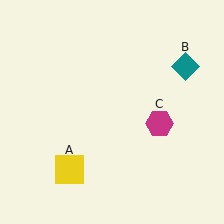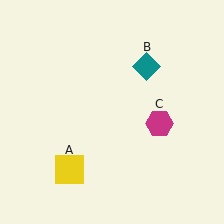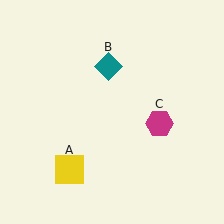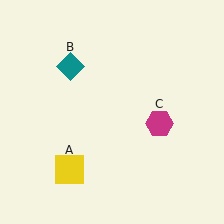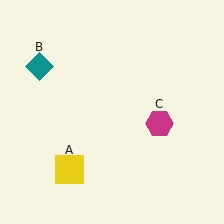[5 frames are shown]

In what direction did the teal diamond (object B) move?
The teal diamond (object B) moved left.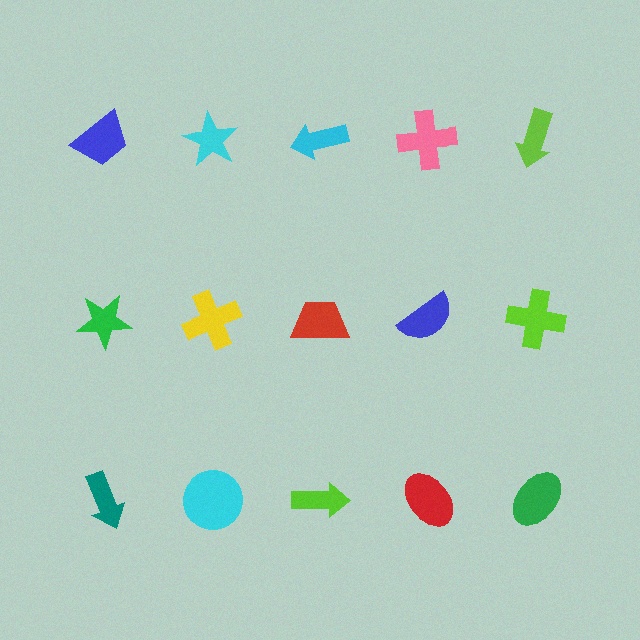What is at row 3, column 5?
A green ellipse.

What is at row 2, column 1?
A green star.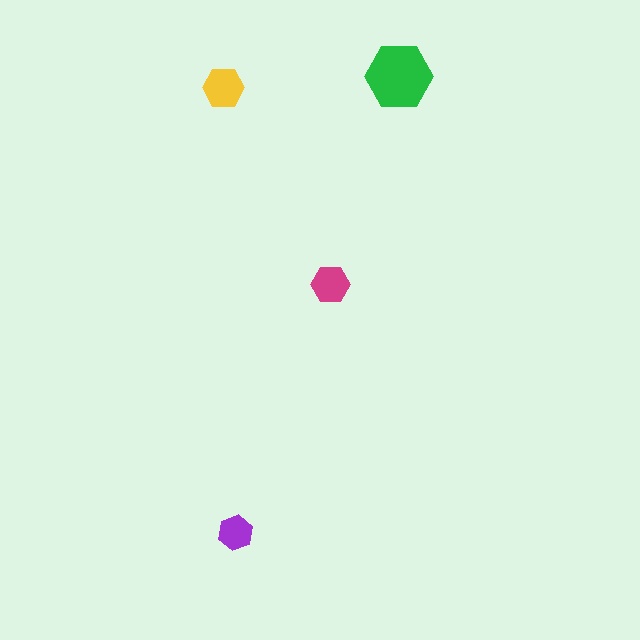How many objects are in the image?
There are 4 objects in the image.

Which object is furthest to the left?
The yellow hexagon is leftmost.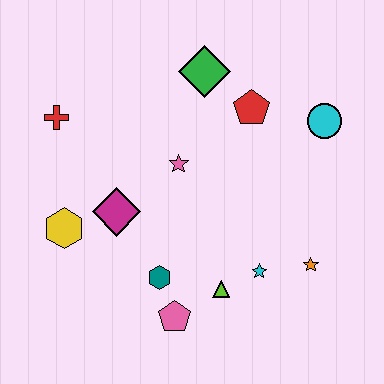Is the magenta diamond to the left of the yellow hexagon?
No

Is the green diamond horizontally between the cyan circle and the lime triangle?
No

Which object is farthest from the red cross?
The orange star is farthest from the red cross.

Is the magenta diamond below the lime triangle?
No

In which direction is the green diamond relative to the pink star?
The green diamond is above the pink star.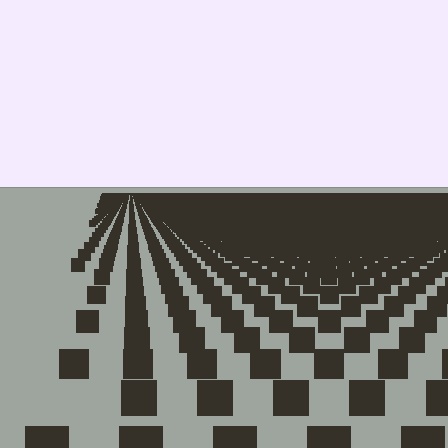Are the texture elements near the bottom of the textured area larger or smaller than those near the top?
Larger. Near the bottom, elements are closer to the viewer and appear at a bigger on-screen size.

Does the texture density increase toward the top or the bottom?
Density increases toward the top.